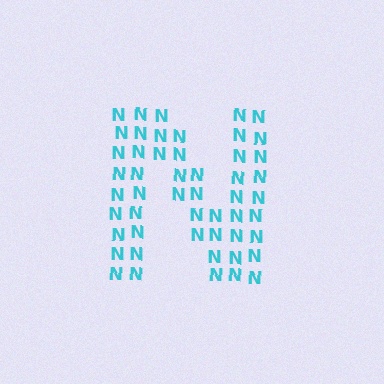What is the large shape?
The large shape is the letter N.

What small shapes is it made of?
It is made of small letter N's.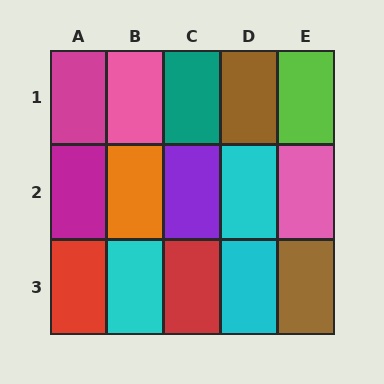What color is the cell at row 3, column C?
Red.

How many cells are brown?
2 cells are brown.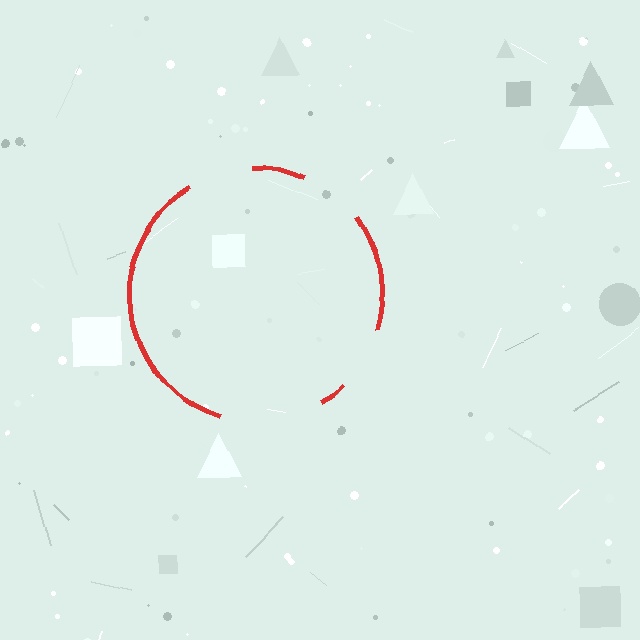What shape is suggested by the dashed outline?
The dashed outline suggests a circle.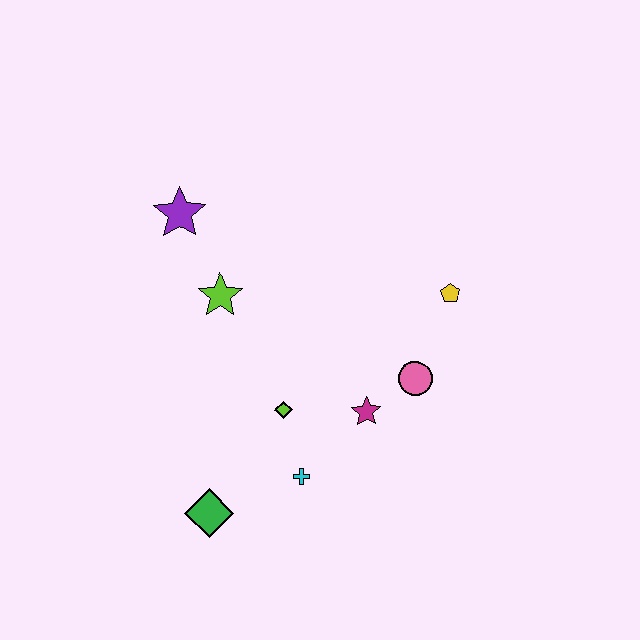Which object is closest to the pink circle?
The magenta star is closest to the pink circle.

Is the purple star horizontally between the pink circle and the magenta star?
No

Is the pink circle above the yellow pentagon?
No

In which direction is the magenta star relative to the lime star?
The magenta star is to the right of the lime star.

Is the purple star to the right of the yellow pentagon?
No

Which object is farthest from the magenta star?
The purple star is farthest from the magenta star.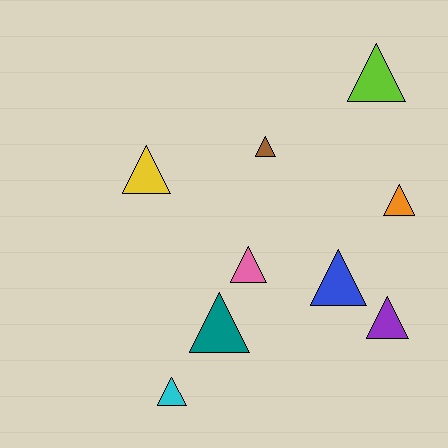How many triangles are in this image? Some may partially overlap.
There are 9 triangles.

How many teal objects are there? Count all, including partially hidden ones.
There is 1 teal object.